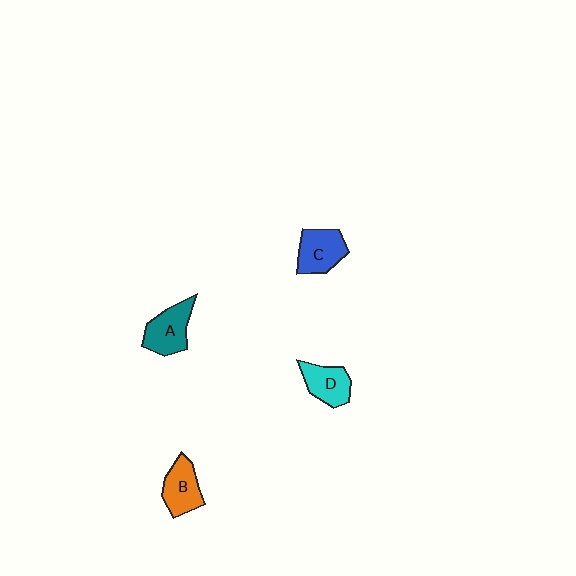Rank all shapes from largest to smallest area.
From largest to smallest: A (teal), C (blue), B (orange), D (cyan).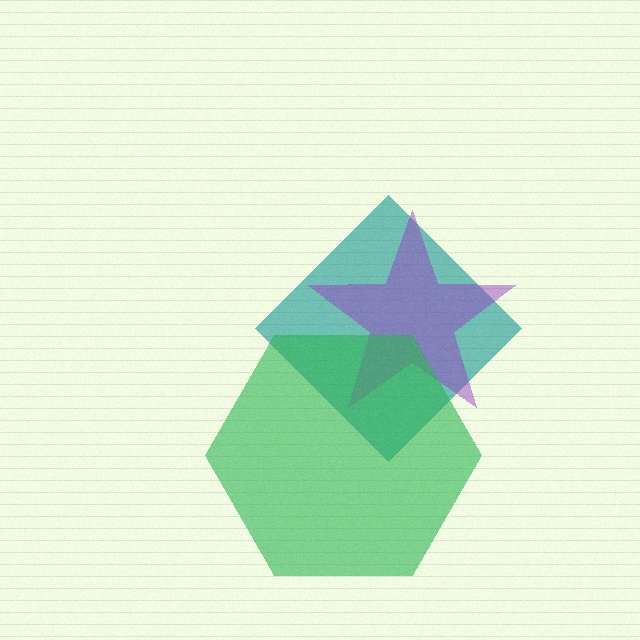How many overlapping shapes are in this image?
There are 3 overlapping shapes in the image.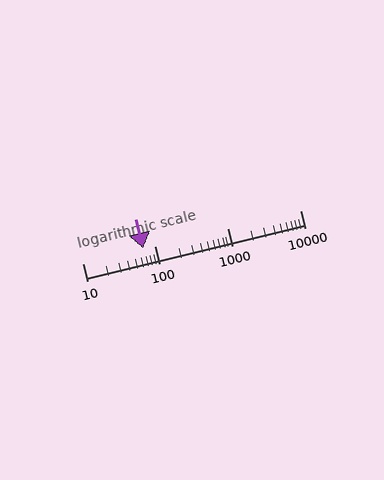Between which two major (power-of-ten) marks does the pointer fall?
The pointer is between 10 and 100.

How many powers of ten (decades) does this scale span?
The scale spans 3 decades, from 10 to 10000.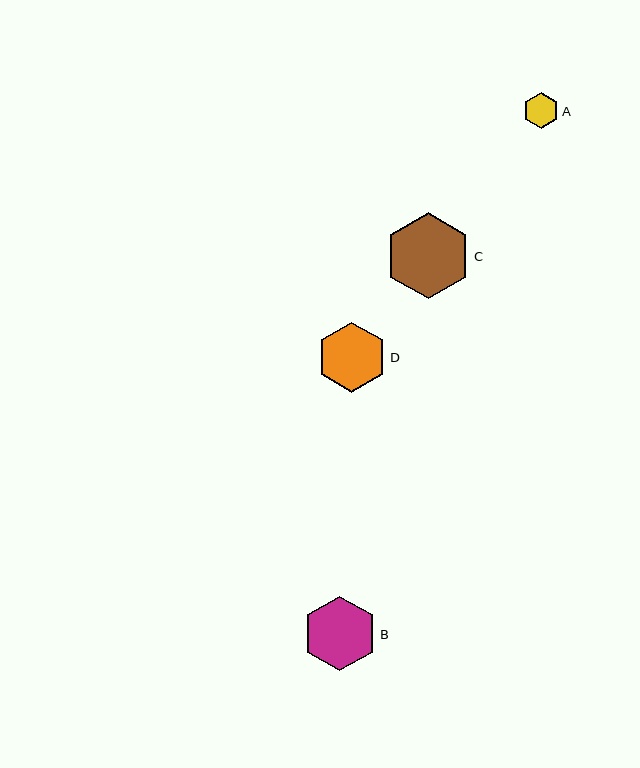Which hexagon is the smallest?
Hexagon A is the smallest with a size of approximately 37 pixels.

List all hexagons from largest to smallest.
From largest to smallest: C, B, D, A.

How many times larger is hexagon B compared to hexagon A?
Hexagon B is approximately 2.0 times the size of hexagon A.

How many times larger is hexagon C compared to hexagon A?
Hexagon C is approximately 2.3 times the size of hexagon A.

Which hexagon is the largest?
Hexagon C is the largest with a size of approximately 86 pixels.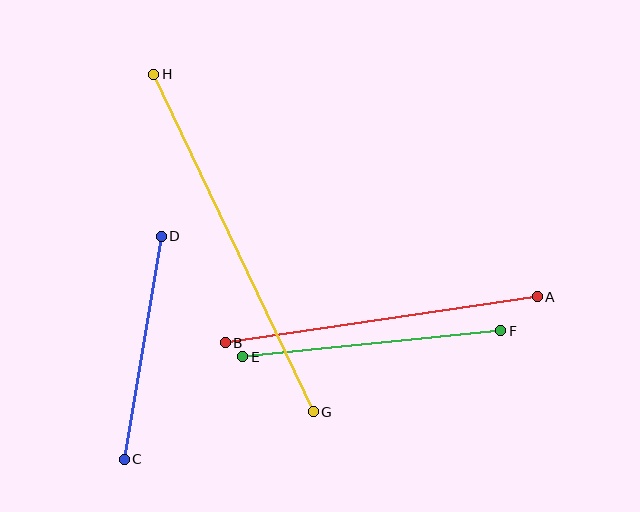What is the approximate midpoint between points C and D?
The midpoint is at approximately (143, 348) pixels.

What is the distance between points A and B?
The distance is approximately 316 pixels.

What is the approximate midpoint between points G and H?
The midpoint is at approximately (234, 243) pixels.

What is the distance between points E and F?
The distance is approximately 259 pixels.